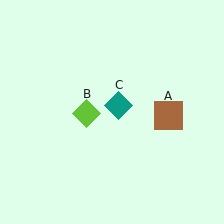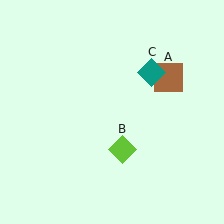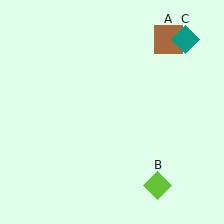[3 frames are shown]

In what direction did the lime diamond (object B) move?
The lime diamond (object B) moved down and to the right.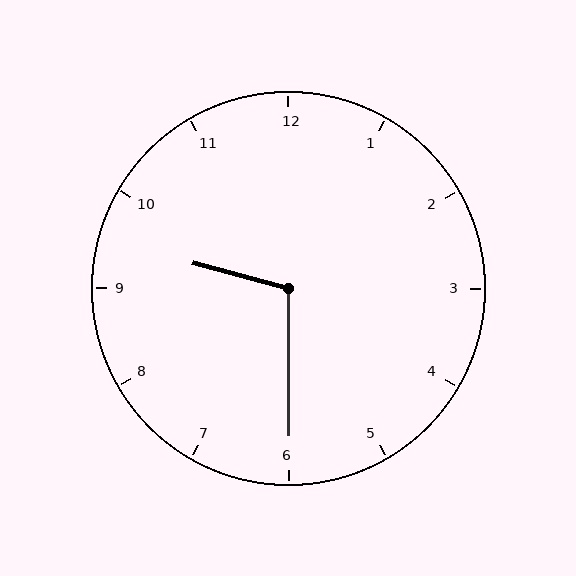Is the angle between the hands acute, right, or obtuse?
It is obtuse.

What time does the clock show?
9:30.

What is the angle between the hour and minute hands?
Approximately 105 degrees.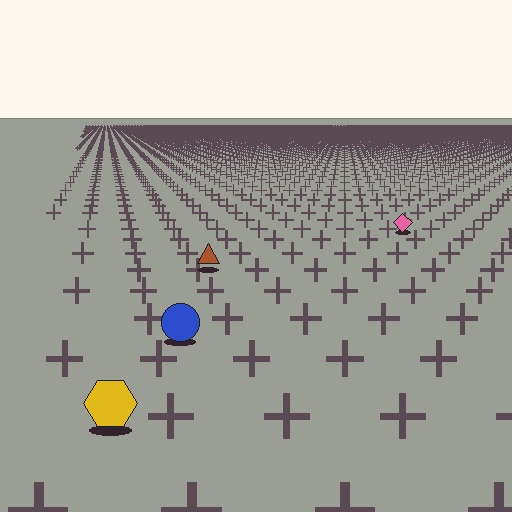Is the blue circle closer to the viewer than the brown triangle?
Yes. The blue circle is closer — you can tell from the texture gradient: the ground texture is coarser near it.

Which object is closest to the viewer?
The yellow hexagon is closest. The texture marks near it are larger and more spread out.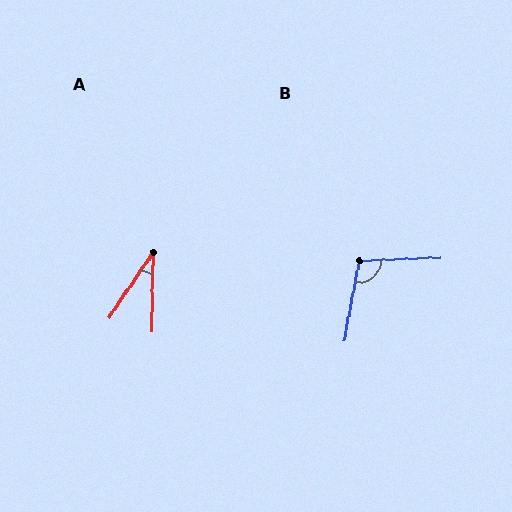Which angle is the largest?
B, at approximately 103 degrees.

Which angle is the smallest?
A, at approximately 33 degrees.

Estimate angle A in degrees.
Approximately 33 degrees.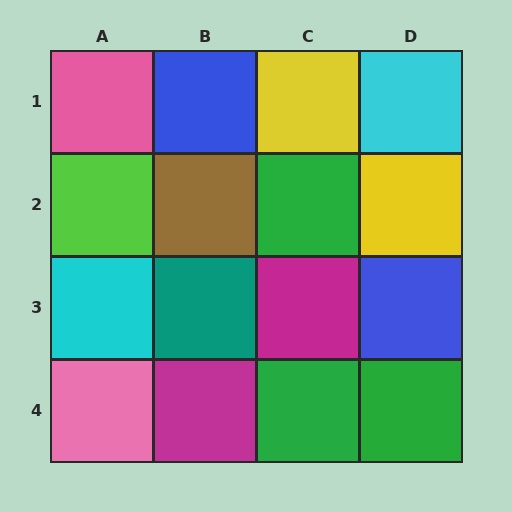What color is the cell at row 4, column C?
Green.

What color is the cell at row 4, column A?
Pink.